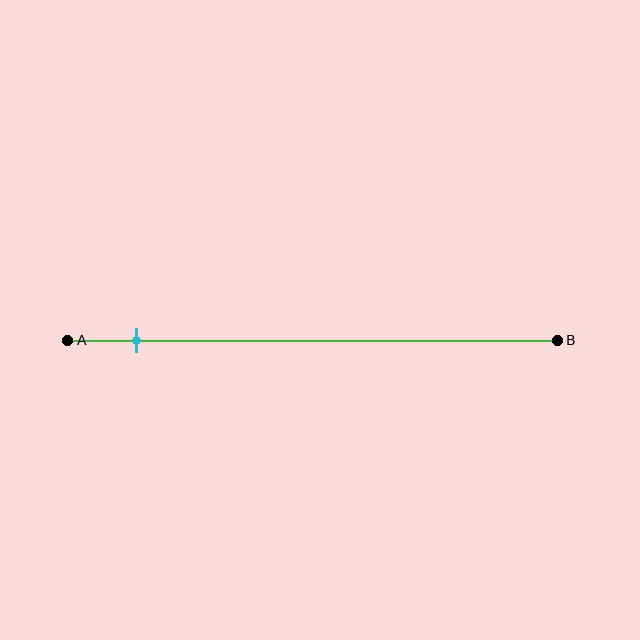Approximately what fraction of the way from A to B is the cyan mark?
The cyan mark is approximately 15% of the way from A to B.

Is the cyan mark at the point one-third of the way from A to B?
No, the mark is at about 15% from A, not at the 33% one-third point.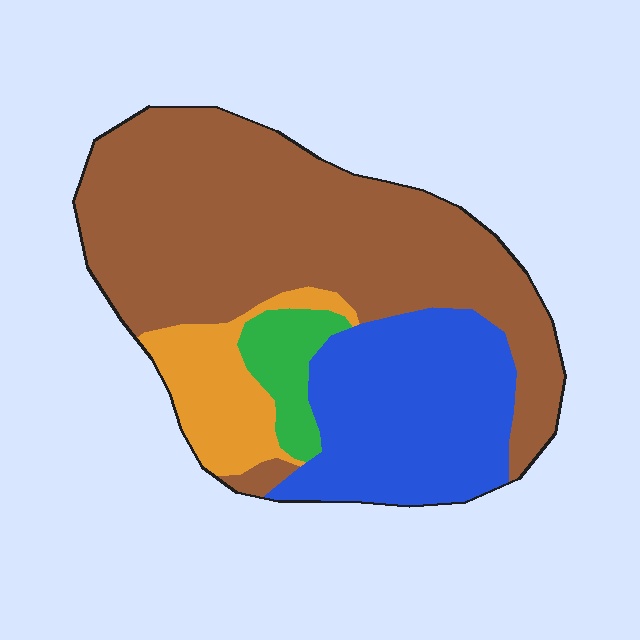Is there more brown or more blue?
Brown.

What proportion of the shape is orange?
Orange takes up less than a sixth of the shape.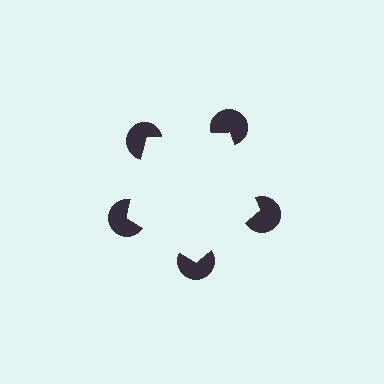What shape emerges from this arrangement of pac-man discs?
An illusory pentagon — its edges are inferred from the aligned wedge cuts in the pac-man discs, not physically drawn.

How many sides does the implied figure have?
5 sides.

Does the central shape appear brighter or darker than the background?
It typically appears slightly brighter than the background, even though no actual brightness change is drawn.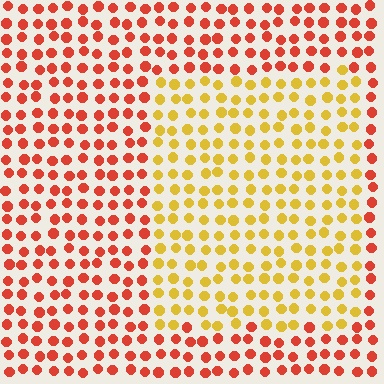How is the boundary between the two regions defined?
The boundary is defined purely by a slight shift in hue (about 44 degrees). Spacing, size, and orientation are identical on both sides.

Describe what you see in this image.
The image is filled with small red elements in a uniform arrangement. A rectangle-shaped region is visible where the elements are tinted to a slightly different hue, forming a subtle color boundary.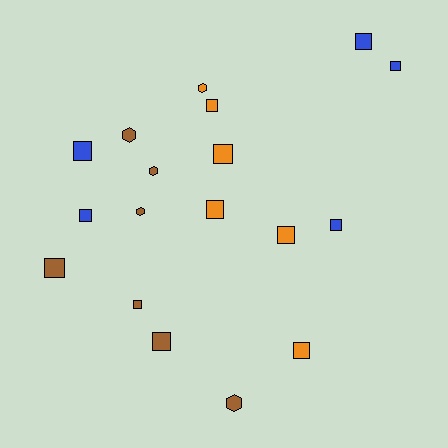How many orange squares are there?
There are 5 orange squares.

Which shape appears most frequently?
Square, with 13 objects.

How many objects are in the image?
There are 18 objects.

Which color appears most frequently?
Brown, with 7 objects.